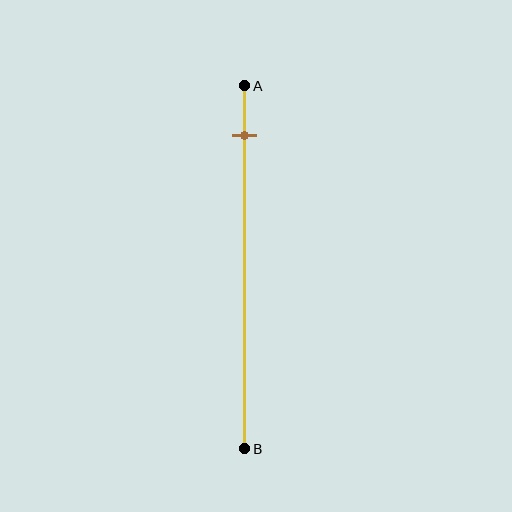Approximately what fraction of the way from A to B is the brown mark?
The brown mark is approximately 15% of the way from A to B.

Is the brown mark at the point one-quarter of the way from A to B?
No, the mark is at about 15% from A, not at the 25% one-quarter point.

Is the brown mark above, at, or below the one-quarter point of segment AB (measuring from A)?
The brown mark is above the one-quarter point of segment AB.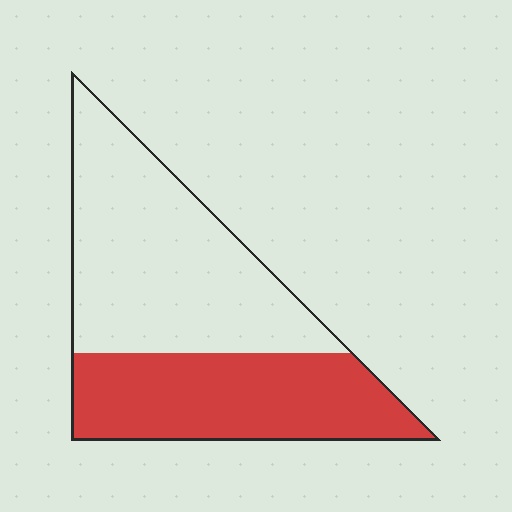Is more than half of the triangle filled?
No.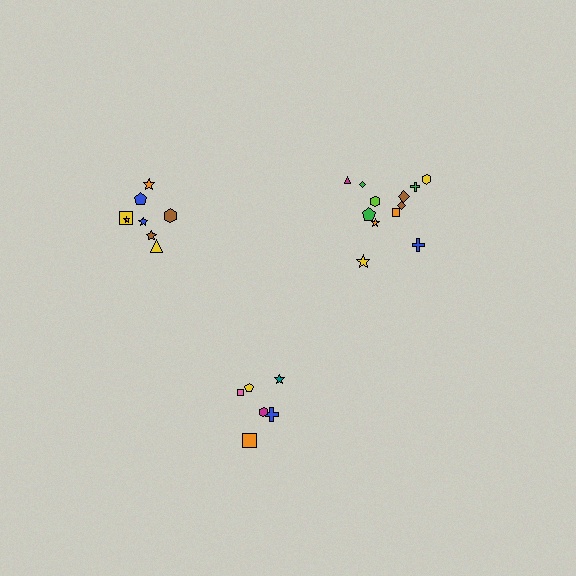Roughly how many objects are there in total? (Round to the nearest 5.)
Roughly 25 objects in total.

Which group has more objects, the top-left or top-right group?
The top-right group.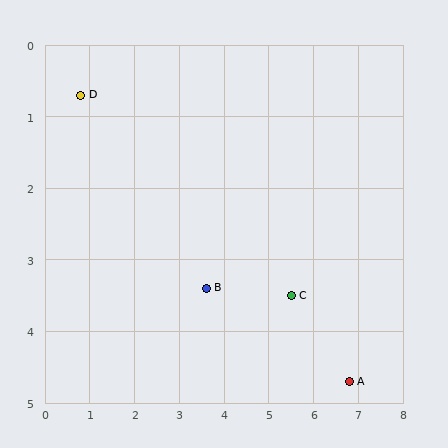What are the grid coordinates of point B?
Point B is at approximately (3.6, 3.4).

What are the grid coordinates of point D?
Point D is at approximately (0.8, 0.7).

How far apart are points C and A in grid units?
Points C and A are about 1.8 grid units apart.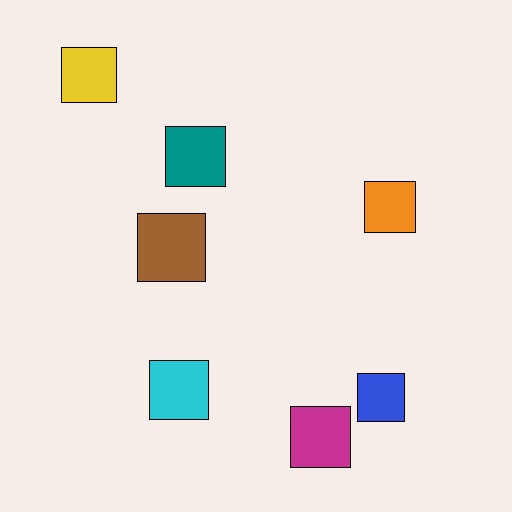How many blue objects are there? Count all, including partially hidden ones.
There is 1 blue object.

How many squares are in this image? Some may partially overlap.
There are 7 squares.